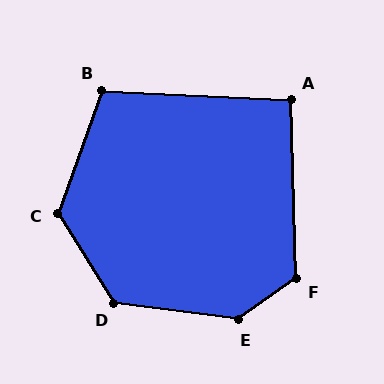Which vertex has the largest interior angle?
E, at approximately 137 degrees.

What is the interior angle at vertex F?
Approximately 123 degrees (obtuse).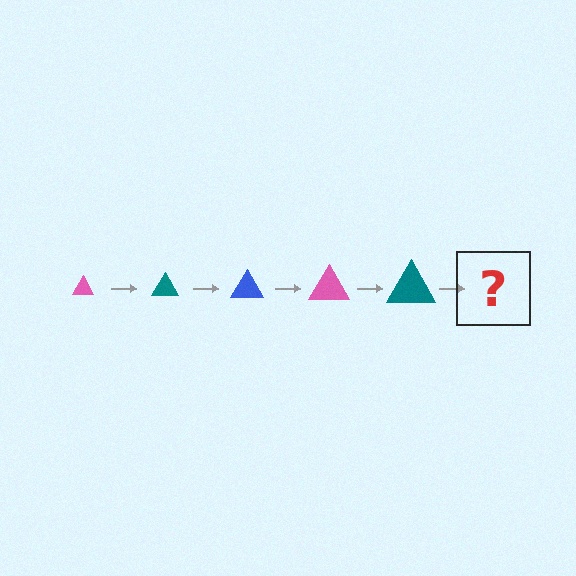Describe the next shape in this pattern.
It should be a blue triangle, larger than the previous one.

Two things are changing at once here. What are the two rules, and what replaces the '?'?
The two rules are that the triangle grows larger each step and the color cycles through pink, teal, and blue. The '?' should be a blue triangle, larger than the previous one.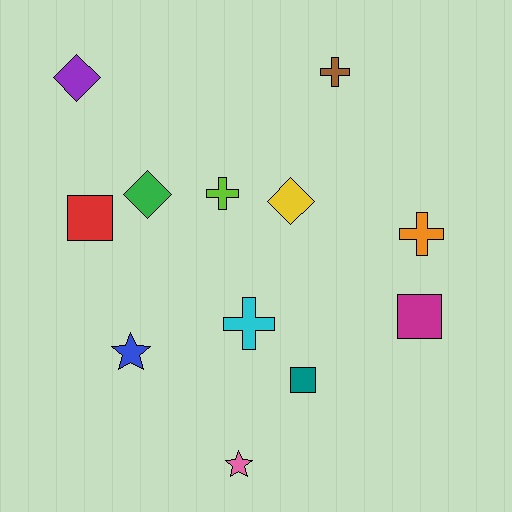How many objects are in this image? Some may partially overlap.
There are 12 objects.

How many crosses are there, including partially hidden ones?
There are 4 crosses.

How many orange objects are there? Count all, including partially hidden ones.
There is 1 orange object.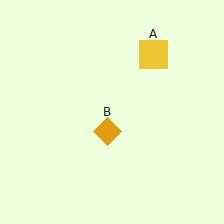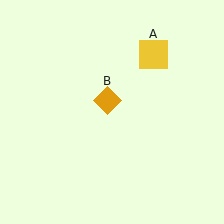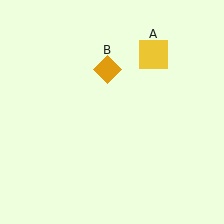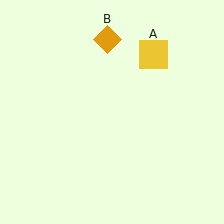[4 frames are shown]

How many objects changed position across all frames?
1 object changed position: orange diamond (object B).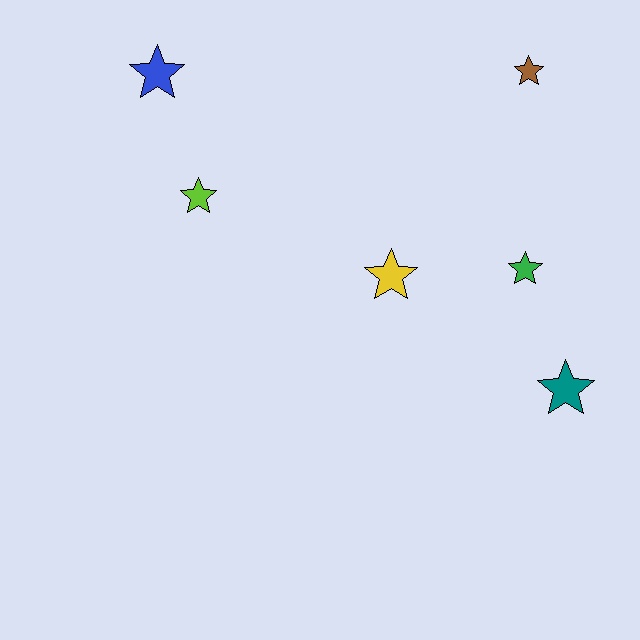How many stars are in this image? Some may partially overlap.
There are 6 stars.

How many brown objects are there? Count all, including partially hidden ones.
There is 1 brown object.